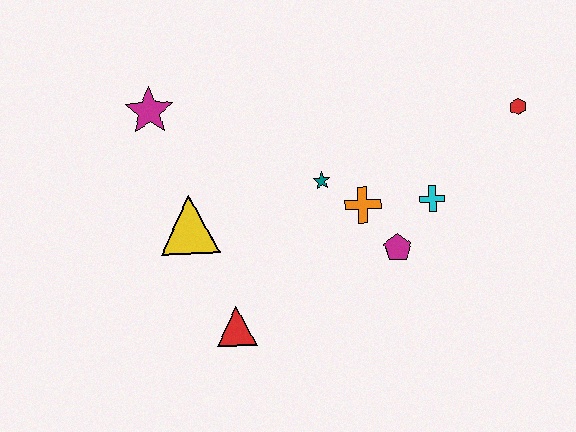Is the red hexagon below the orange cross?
No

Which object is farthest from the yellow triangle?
The red hexagon is farthest from the yellow triangle.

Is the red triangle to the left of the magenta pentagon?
Yes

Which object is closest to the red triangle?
The yellow triangle is closest to the red triangle.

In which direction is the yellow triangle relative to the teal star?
The yellow triangle is to the left of the teal star.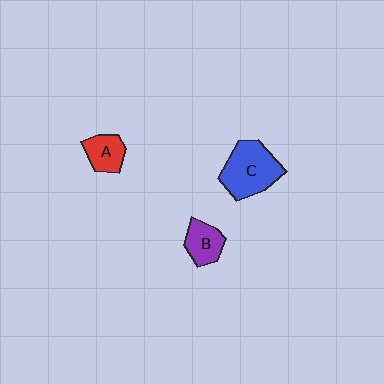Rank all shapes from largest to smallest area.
From largest to smallest: C (blue), B (purple), A (red).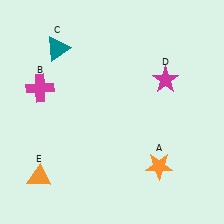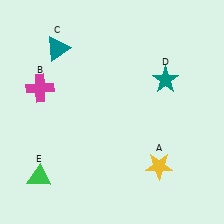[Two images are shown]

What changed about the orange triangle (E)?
In Image 1, E is orange. In Image 2, it changed to green.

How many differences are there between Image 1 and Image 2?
There are 3 differences between the two images.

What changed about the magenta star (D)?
In Image 1, D is magenta. In Image 2, it changed to teal.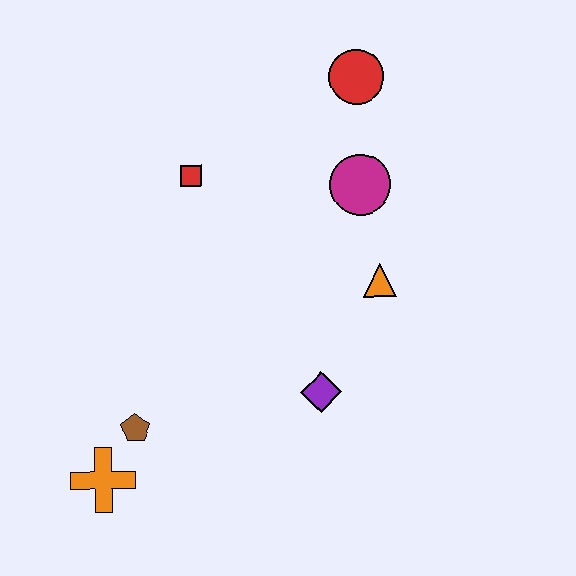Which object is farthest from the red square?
The orange cross is farthest from the red square.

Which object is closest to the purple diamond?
The orange triangle is closest to the purple diamond.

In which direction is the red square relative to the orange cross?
The red square is above the orange cross.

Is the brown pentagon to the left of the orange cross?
No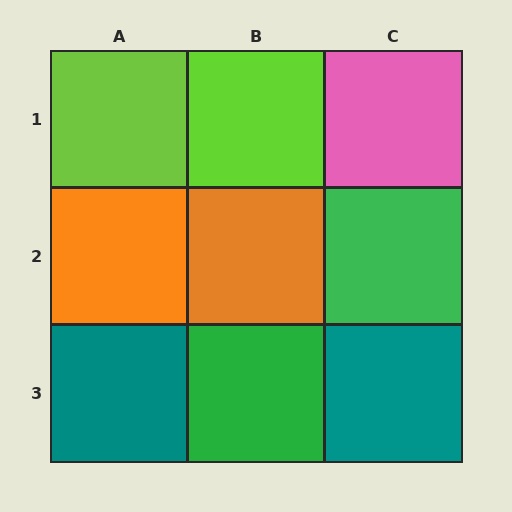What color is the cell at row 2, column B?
Orange.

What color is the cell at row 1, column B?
Lime.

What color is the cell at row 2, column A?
Orange.